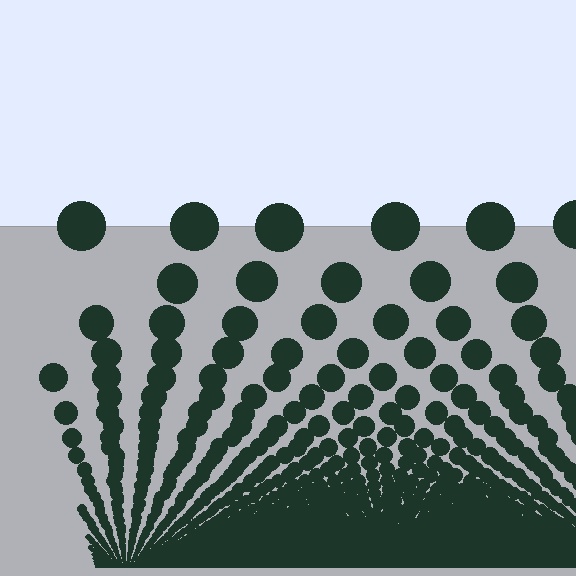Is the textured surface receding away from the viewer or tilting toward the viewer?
The surface appears to tilt toward the viewer. Texture elements get larger and sparser toward the top.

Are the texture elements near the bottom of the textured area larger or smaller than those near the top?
Smaller. The gradient is inverted — elements near the bottom are smaller and denser.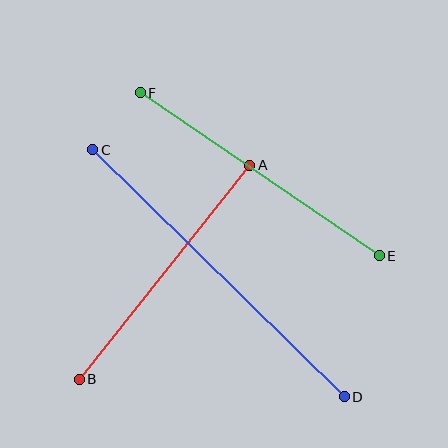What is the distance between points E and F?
The distance is approximately 289 pixels.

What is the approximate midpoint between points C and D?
The midpoint is at approximately (219, 273) pixels.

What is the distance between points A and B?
The distance is approximately 274 pixels.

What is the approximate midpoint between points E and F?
The midpoint is at approximately (260, 174) pixels.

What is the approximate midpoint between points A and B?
The midpoint is at approximately (164, 272) pixels.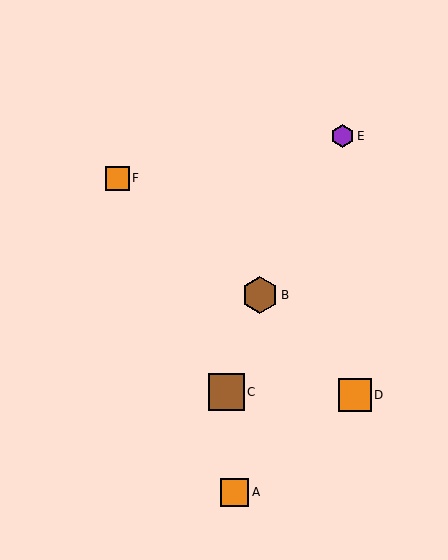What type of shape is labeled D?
Shape D is an orange square.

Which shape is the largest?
The brown square (labeled C) is the largest.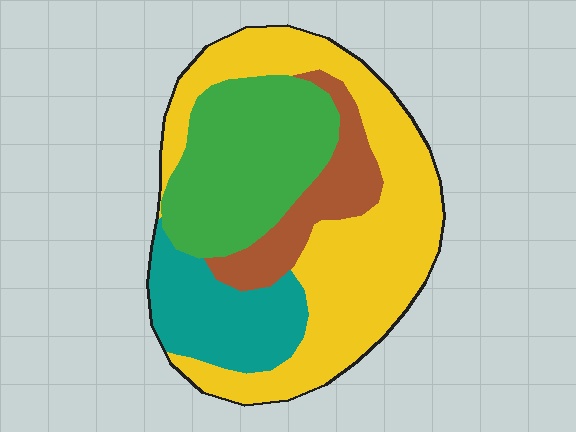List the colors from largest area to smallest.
From largest to smallest: yellow, green, teal, brown.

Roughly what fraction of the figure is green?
Green covers around 25% of the figure.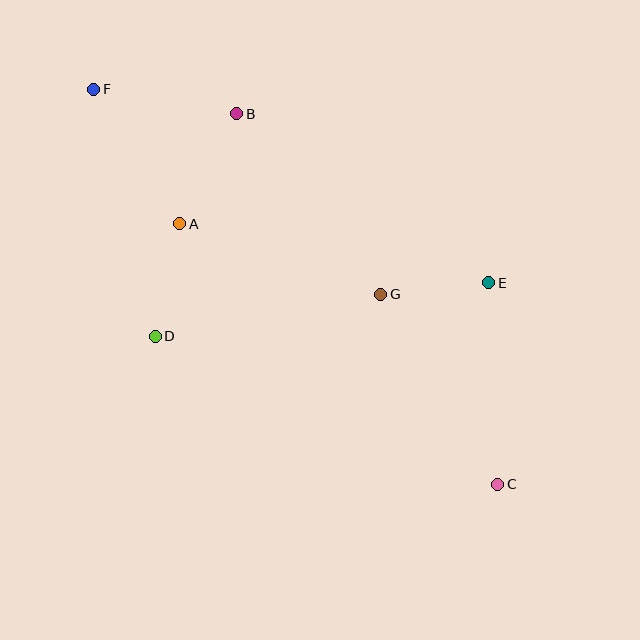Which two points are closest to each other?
Points E and G are closest to each other.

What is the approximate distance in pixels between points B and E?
The distance between B and E is approximately 304 pixels.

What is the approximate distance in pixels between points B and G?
The distance between B and G is approximately 231 pixels.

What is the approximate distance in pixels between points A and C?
The distance between A and C is approximately 411 pixels.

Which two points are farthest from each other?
Points C and F are farthest from each other.